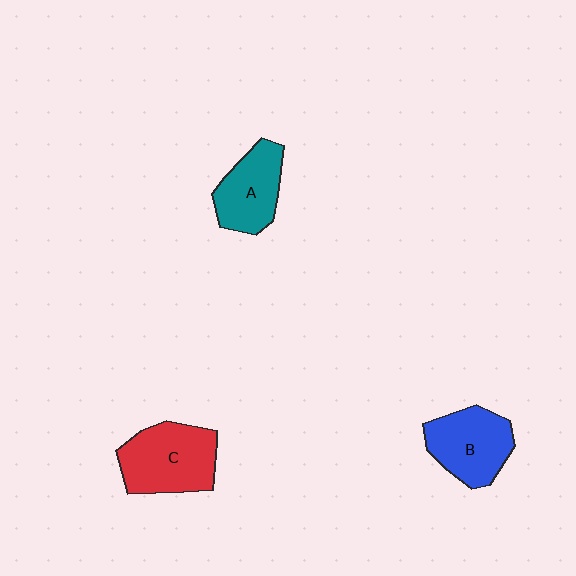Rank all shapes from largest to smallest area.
From largest to smallest: C (red), B (blue), A (teal).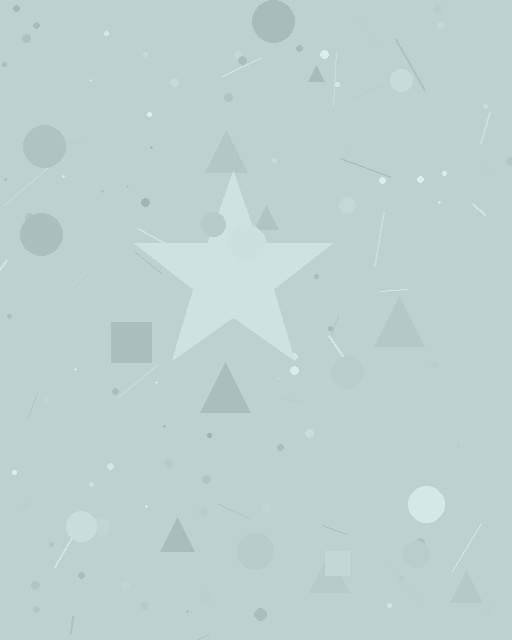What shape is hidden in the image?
A star is hidden in the image.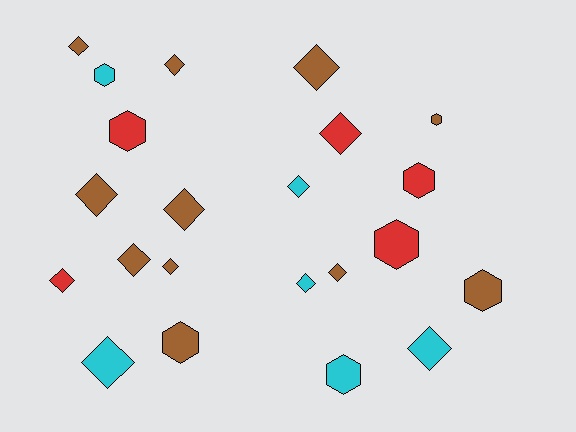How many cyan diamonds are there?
There are 4 cyan diamonds.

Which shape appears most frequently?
Diamond, with 14 objects.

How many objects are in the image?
There are 22 objects.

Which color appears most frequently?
Brown, with 11 objects.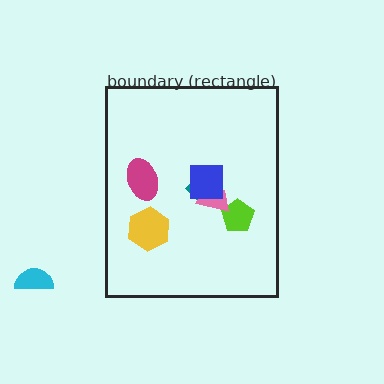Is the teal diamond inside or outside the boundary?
Inside.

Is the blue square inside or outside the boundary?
Inside.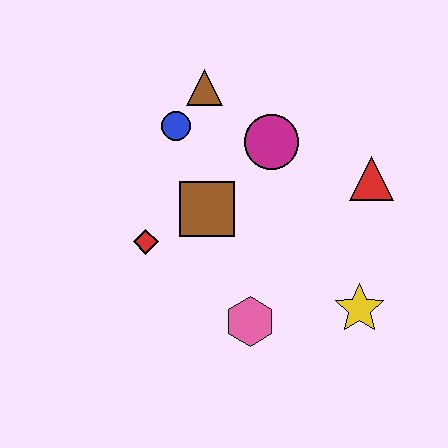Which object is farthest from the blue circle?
The yellow star is farthest from the blue circle.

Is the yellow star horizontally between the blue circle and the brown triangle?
No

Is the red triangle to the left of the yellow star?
No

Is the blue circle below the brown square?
No